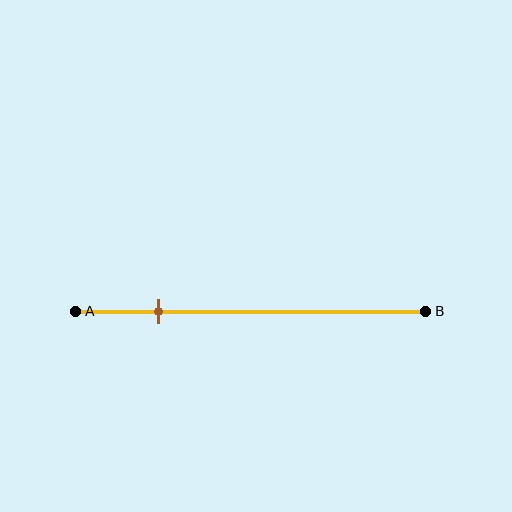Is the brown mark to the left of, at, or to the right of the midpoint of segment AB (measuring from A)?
The brown mark is to the left of the midpoint of segment AB.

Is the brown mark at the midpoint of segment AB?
No, the mark is at about 25% from A, not at the 50% midpoint.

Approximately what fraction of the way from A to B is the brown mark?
The brown mark is approximately 25% of the way from A to B.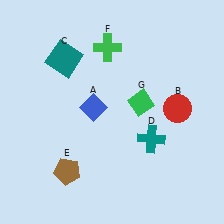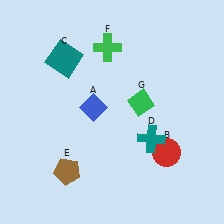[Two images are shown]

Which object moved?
The red circle (B) moved down.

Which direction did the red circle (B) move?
The red circle (B) moved down.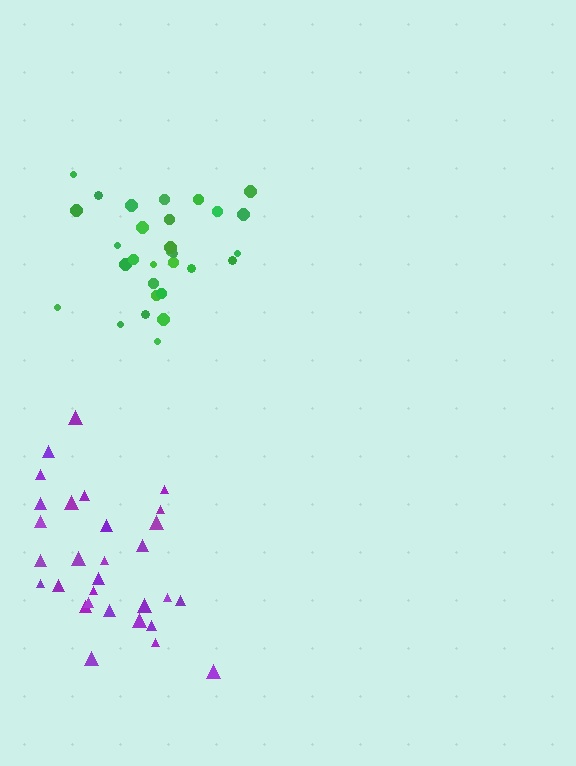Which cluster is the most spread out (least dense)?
Purple.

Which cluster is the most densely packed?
Green.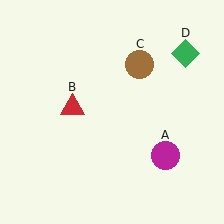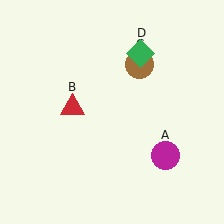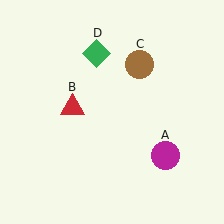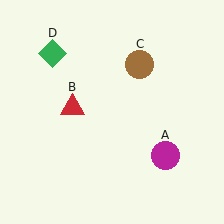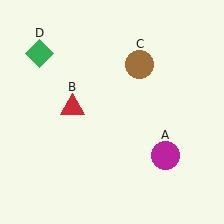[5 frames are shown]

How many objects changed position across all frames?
1 object changed position: green diamond (object D).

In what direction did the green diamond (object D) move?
The green diamond (object D) moved left.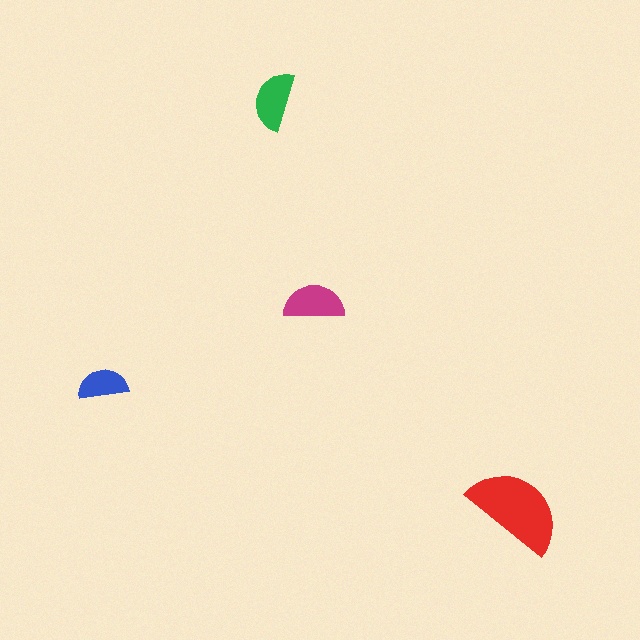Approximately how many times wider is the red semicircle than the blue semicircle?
About 2 times wider.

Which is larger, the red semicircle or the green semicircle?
The red one.